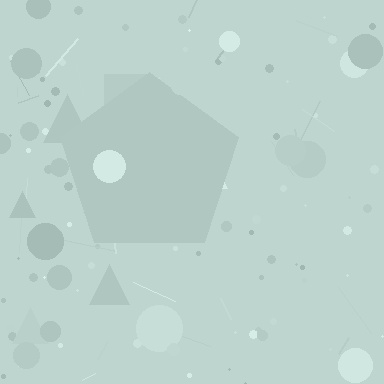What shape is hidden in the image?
A pentagon is hidden in the image.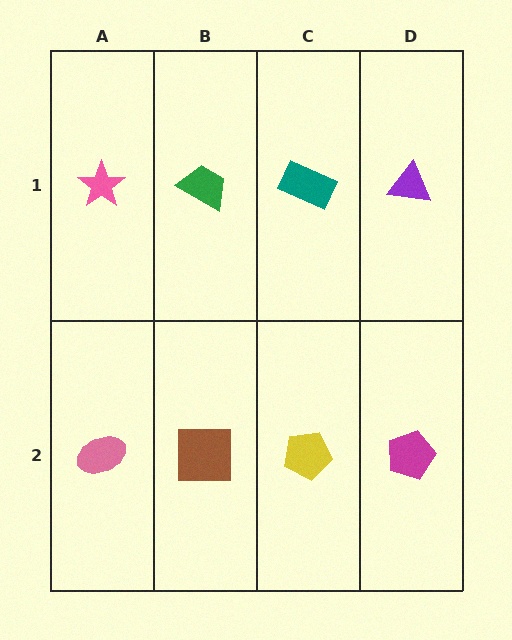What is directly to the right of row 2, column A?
A brown square.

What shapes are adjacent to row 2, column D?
A purple triangle (row 1, column D), a yellow pentagon (row 2, column C).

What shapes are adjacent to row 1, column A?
A pink ellipse (row 2, column A), a green trapezoid (row 1, column B).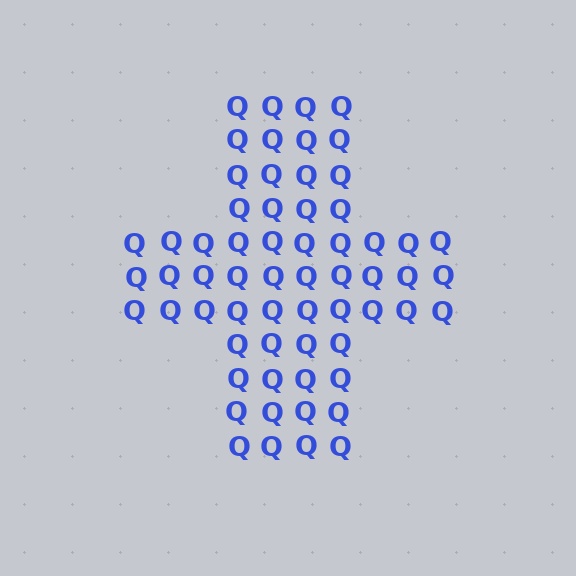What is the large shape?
The large shape is a cross.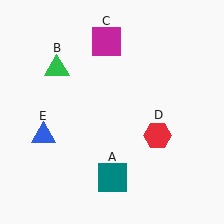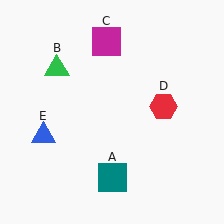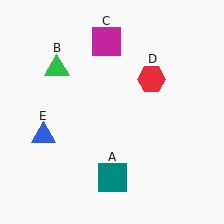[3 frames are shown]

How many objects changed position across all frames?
1 object changed position: red hexagon (object D).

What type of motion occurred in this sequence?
The red hexagon (object D) rotated counterclockwise around the center of the scene.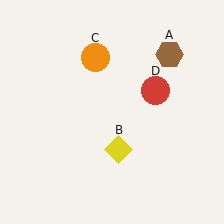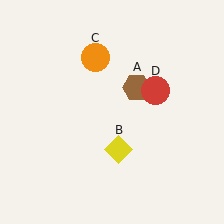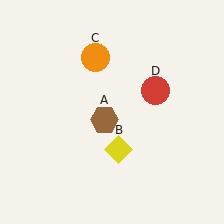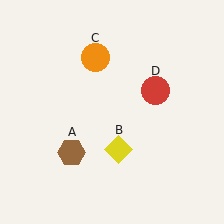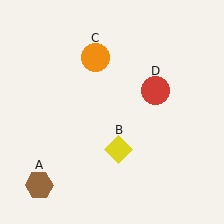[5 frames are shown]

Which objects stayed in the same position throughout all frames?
Yellow diamond (object B) and orange circle (object C) and red circle (object D) remained stationary.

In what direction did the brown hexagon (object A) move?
The brown hexagon (object A) moved down and to the left.